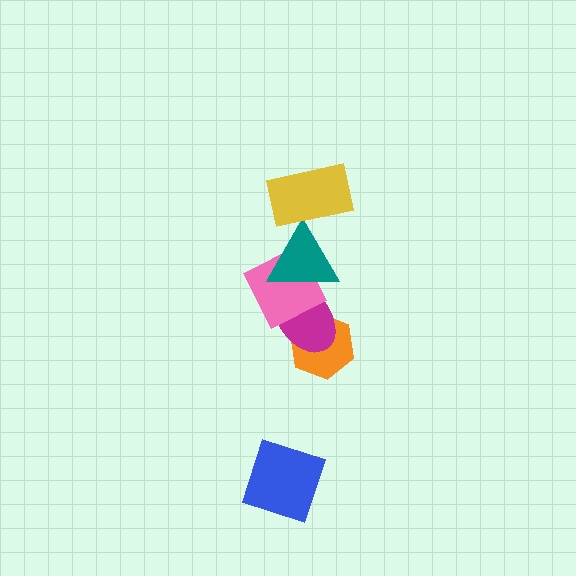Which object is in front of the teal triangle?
The yellow rectangle is in front of the teal triangle.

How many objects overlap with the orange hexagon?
1 object overlaps with the orange hexagon.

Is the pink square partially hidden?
Yes, it is partially covered by another shape.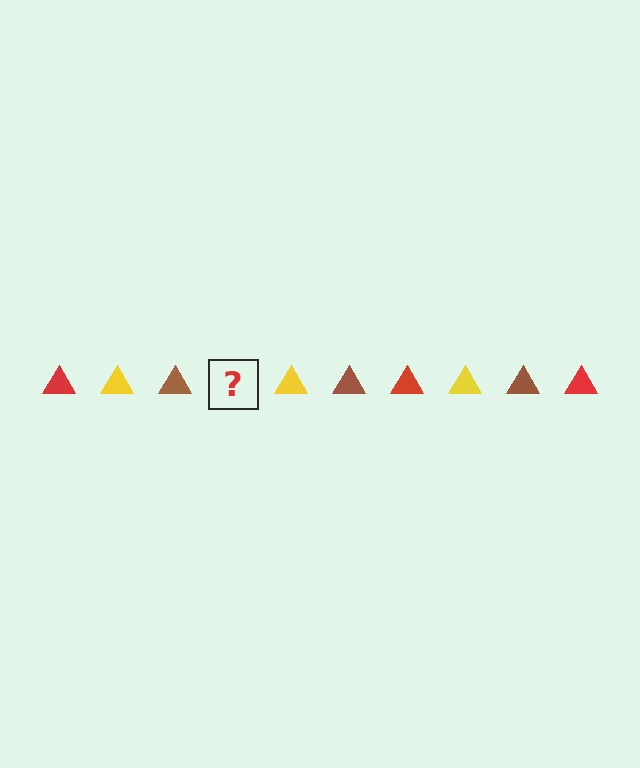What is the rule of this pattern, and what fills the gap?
The rule is that the pattern cycles through red, yellow, brown triangles. The gap should be filled with a red triangle.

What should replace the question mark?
The question mark should be replaced with a red triangle.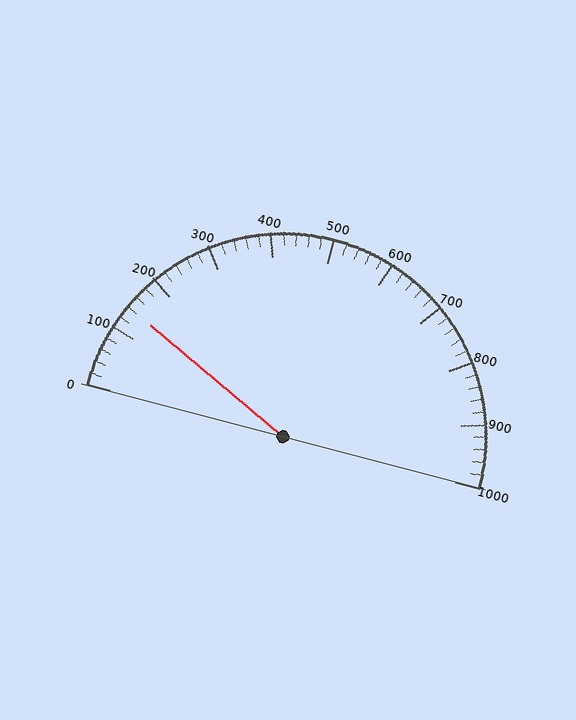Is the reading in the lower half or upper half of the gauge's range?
The reading is in the lower half of the range (0 to 1000).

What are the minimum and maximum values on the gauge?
The gauge ranges from 0 to 1000.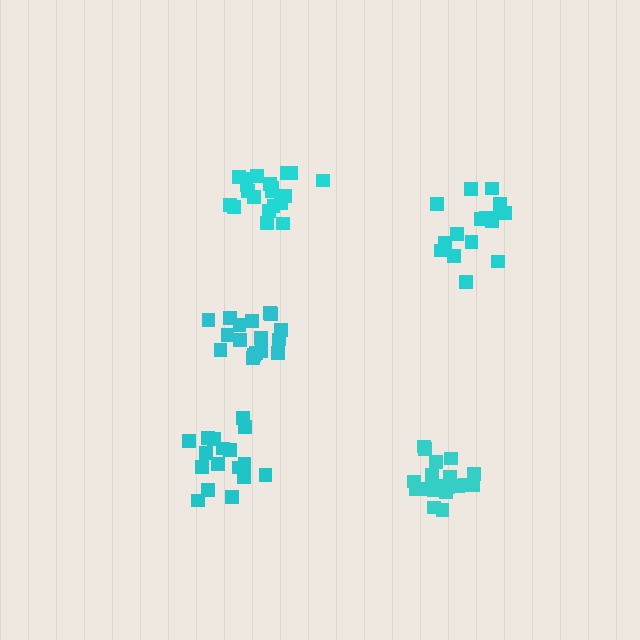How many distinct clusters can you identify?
There are 5 distinct clusters.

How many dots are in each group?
Group 1: 16 dots, Group 2: 20 dots, Group 3: 19 dots, Group 4: 17 dots, Group 5: 17 dots (89 total).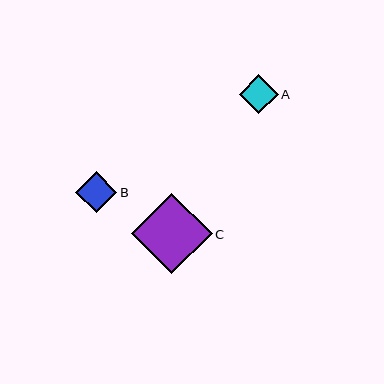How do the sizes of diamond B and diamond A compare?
Diamond B and diamond A are approximately the same size.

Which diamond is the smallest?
Diamond A is the smallest with a size of approximately 39 pixels.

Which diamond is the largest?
Diamond C is the largest with a size of approximately 80 pixels.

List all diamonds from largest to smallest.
From largest to smallest: C, B, A.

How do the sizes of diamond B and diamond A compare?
Diamond B and diamond A are approximately the same size.